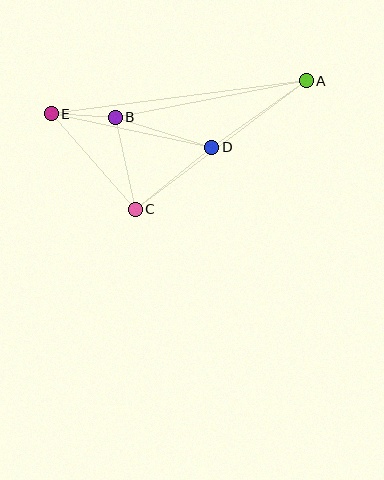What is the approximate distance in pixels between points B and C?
The distance between B and C is approximately 94 pixels.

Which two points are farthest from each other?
Points A and E are farthest from each other.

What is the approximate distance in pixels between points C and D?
The distance between C and D is approximately 99 pixels.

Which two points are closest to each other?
Points B and E are closest to each other.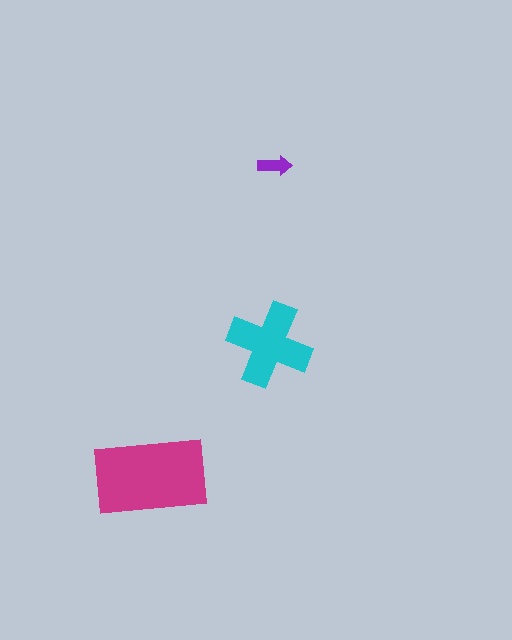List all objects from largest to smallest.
The magenta rectangle, the cyan cross, the purple arrow.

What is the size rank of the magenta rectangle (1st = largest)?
1st.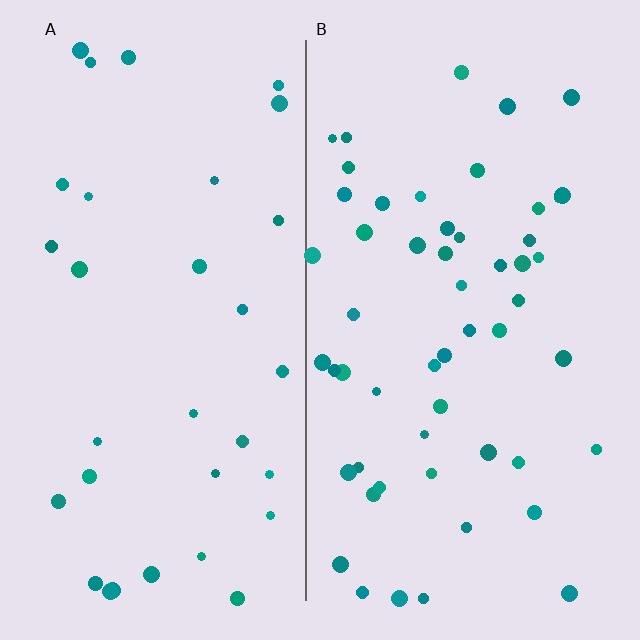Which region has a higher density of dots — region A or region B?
B (the right).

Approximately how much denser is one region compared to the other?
Approximately 1.7× — region B over region A.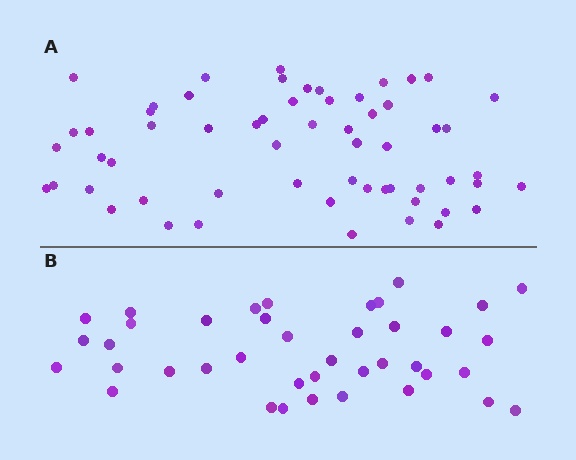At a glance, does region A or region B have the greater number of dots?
Region A (the top region) has more dots.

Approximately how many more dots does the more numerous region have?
Region A has approximately 20 more dots than region B.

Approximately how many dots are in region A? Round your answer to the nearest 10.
About 60 dots. (The exact count is 59, which rounds to 60.)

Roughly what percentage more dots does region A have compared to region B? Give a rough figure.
About 50% more.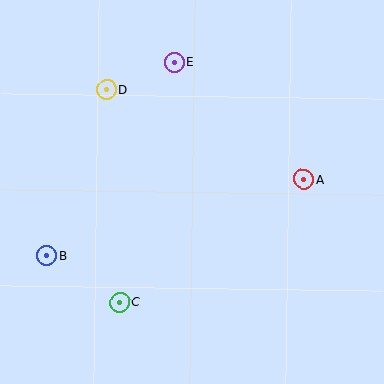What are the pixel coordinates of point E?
Point E is at (174, 62).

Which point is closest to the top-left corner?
Point D is closest to the top-left corner.